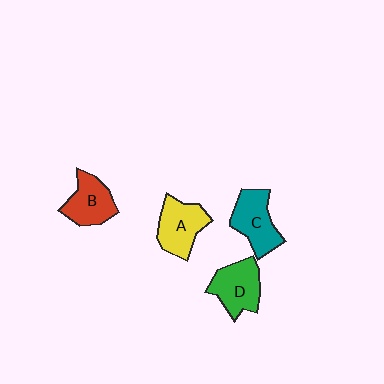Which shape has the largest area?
Shape A (yellow).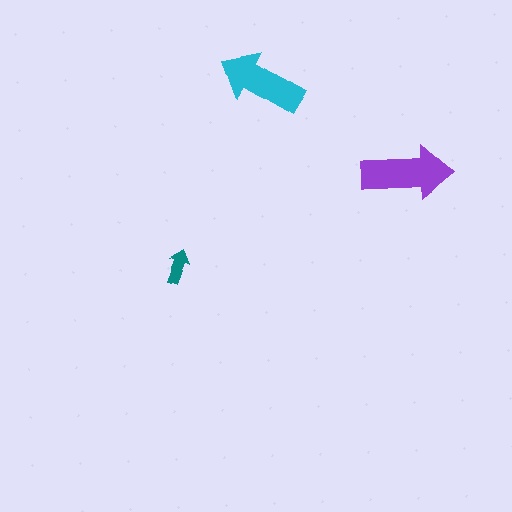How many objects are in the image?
There are 3 objects in the image.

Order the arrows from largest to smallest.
the purple one, the cyan one, the teal one.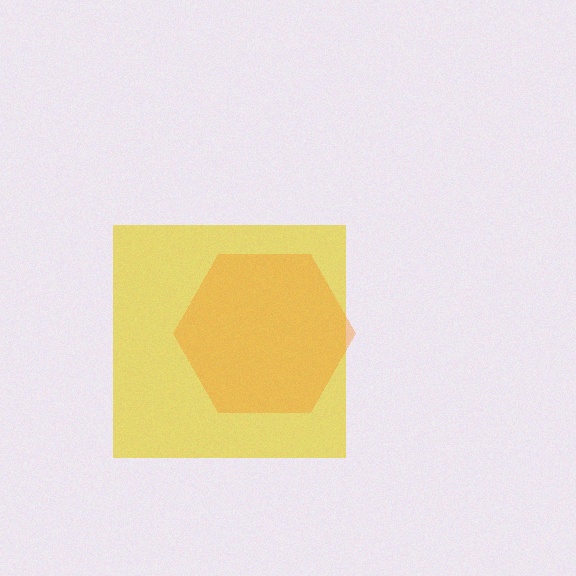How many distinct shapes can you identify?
There are 2 distinct shapes: a yellow square, an orange hexagon.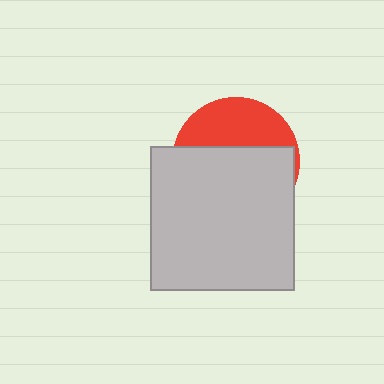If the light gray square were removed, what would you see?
You would see the complete red circle.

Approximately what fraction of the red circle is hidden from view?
Roughly 65% of the red circle is hidden behind the light gray square.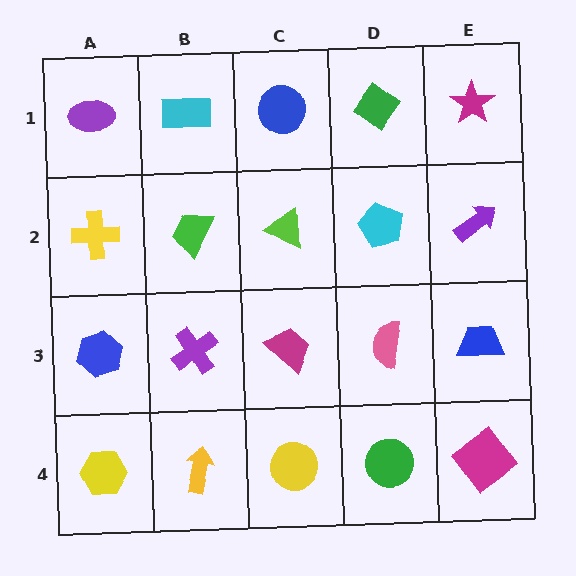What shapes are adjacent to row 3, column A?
A yellow cross (row 2, column A), a yellow hexagon (row 4, column A), a purple cross (row 3, column B).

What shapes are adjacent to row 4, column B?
A purple cross (row 3, column B), a yellow hexagon (row 4, column A), a yellow circle (row 4, column C).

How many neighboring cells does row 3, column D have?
4.